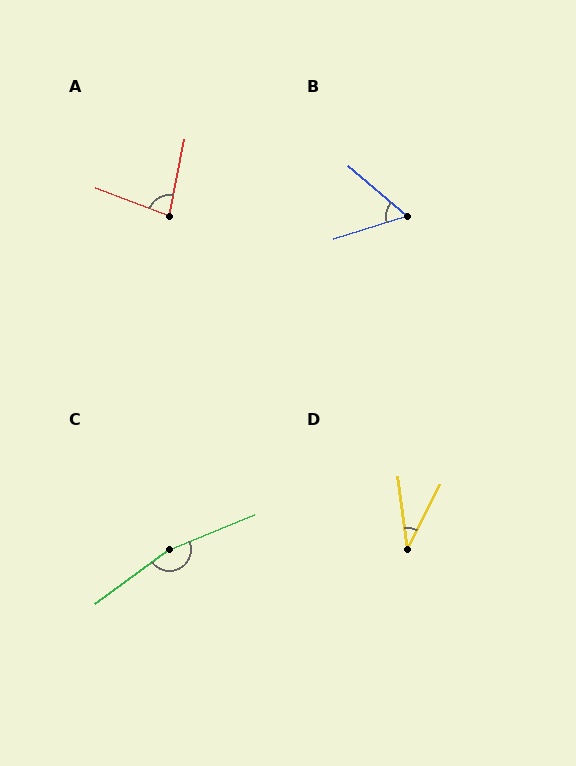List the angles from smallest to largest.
D (34°), B (57°), A (80°), C (166°).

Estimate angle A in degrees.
Approximately 80 degrees.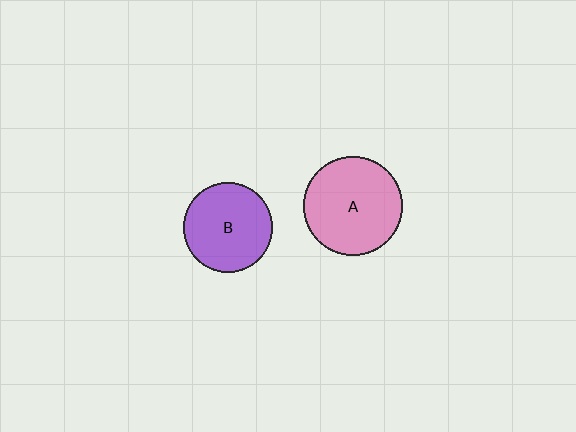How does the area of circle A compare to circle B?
Approximately 1.2 times.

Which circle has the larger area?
Circle A (pink).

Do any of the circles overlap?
No, none of the circles overlap.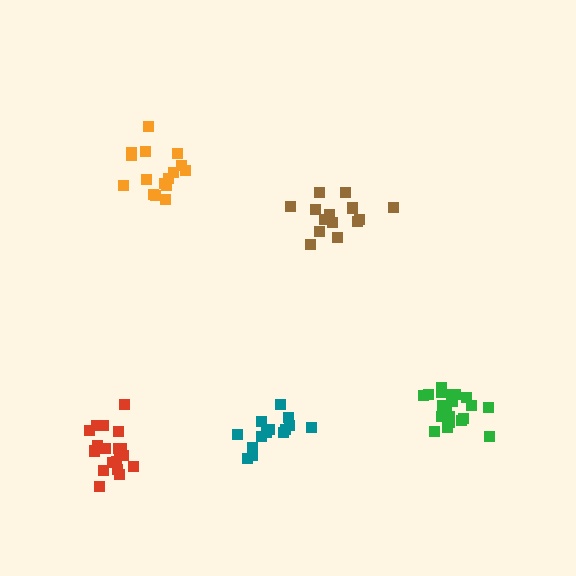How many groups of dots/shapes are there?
There are 5 groups.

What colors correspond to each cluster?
The clusters are colored: brown, orange, green, teal, red.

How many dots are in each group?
Group 1: 14 dots, Group 2: 16 dots, Group 3: 20 dots, Group 4: 14 dots, Group 5: 20 dots (84 total).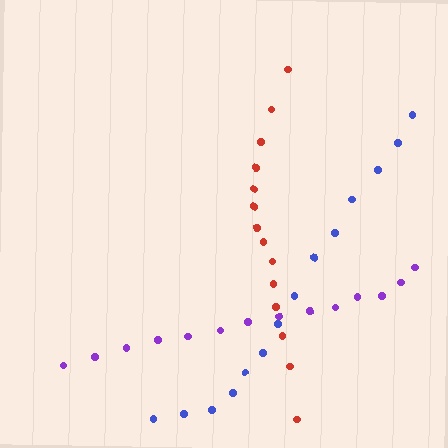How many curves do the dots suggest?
There are 3 distinct paths.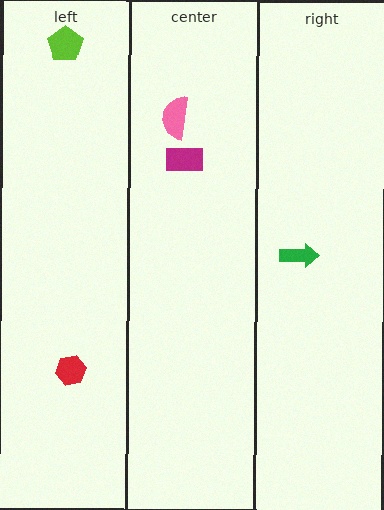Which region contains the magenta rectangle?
The center region.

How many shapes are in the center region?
2.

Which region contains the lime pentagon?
The left region.